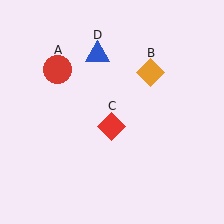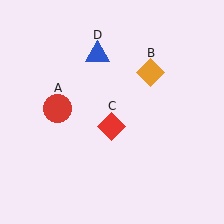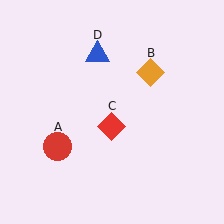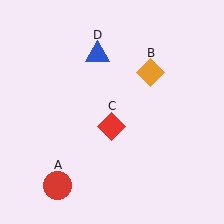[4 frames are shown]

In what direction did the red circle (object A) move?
The red circle (object A) moved down.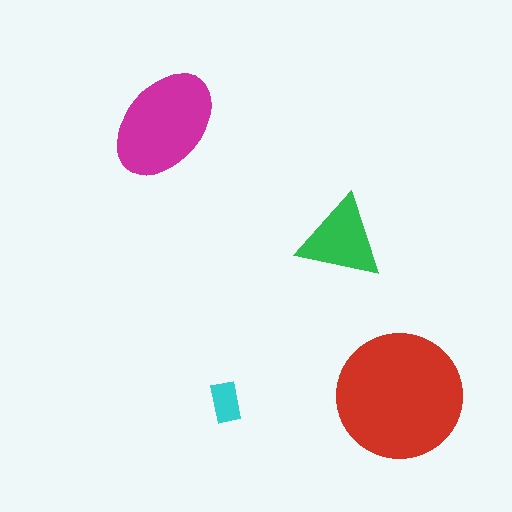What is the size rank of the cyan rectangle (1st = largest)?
4th.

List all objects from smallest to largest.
The cyan rectangle, the green triangle, the magenta ellipse, the red circle.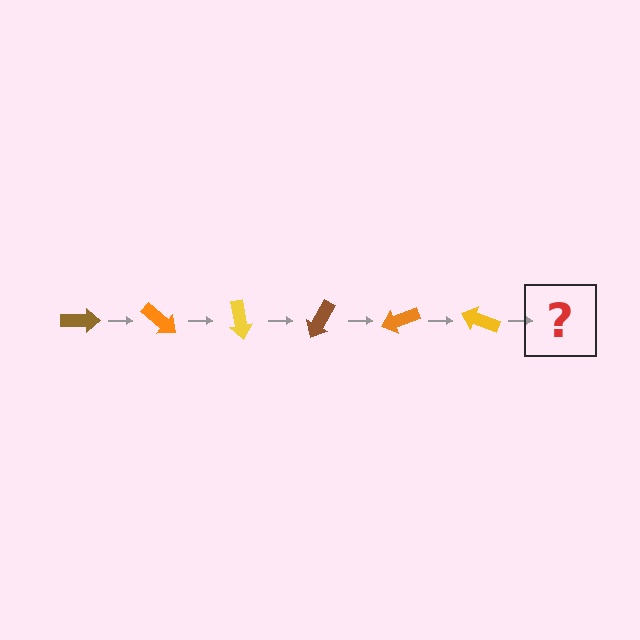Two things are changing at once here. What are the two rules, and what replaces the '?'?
The two rules are that it rotates 40 degrees each step and the color cycles through brown, orange, and yellow. The '?' should be a brown arrow, rotated 240 degrees from the start.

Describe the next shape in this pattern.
It should be a brown arrow, rotated 240 degrees from the start.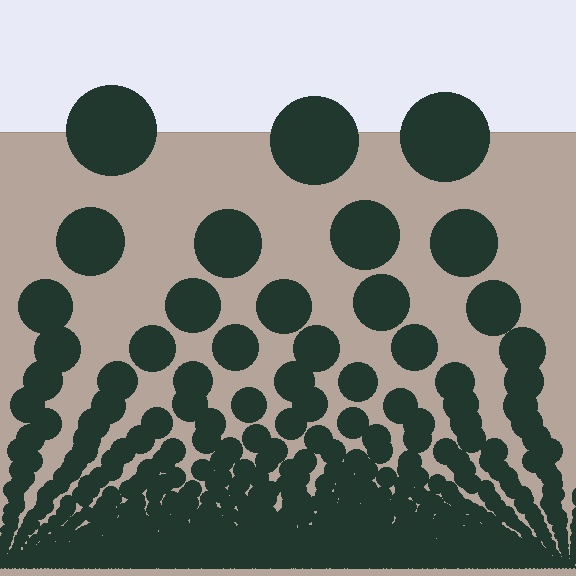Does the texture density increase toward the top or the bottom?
Density increases toward the bottom.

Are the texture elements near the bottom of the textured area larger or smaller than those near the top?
Smaller. The gradient is inverted — elements near the bottom are smaller and denser.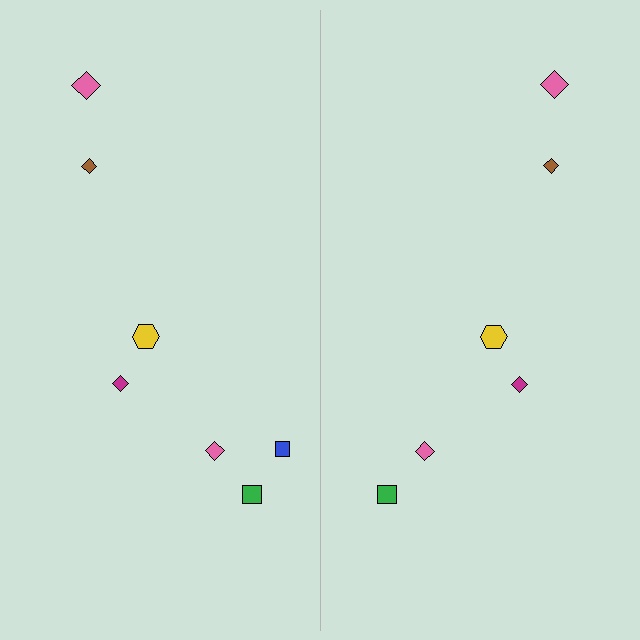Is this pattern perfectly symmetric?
No, the pattern is not perfectly symmetric. A blue square is missing from the right side.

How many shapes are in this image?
There are 13 shapes in this image.